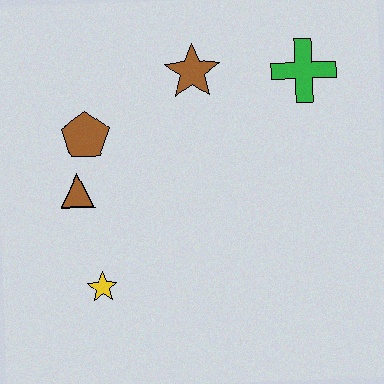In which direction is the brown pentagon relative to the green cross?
The brown pentagon is to the left of the green cross.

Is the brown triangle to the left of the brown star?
Yes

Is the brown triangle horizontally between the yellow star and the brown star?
No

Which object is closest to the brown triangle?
The brown pentagon is closest to the brown triangle.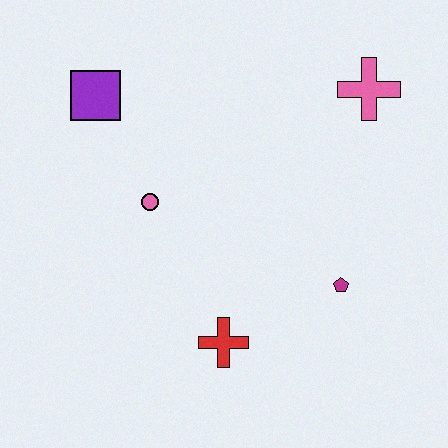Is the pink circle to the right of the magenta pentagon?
No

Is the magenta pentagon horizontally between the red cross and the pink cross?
Yes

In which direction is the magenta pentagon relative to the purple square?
The magenta pentagon is to the right of the purple square.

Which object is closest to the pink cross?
The magenta pentagon is closest to the pink cross.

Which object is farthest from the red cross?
The pink cross is farthest from the red cross.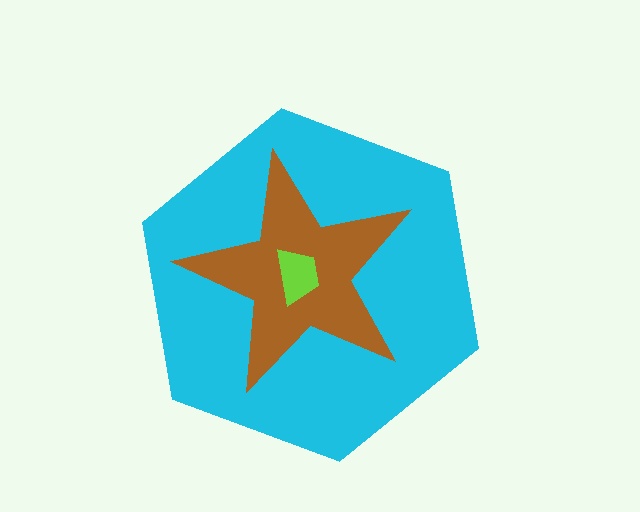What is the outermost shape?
The cyan hexagon.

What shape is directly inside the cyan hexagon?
The brown star.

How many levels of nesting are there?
3.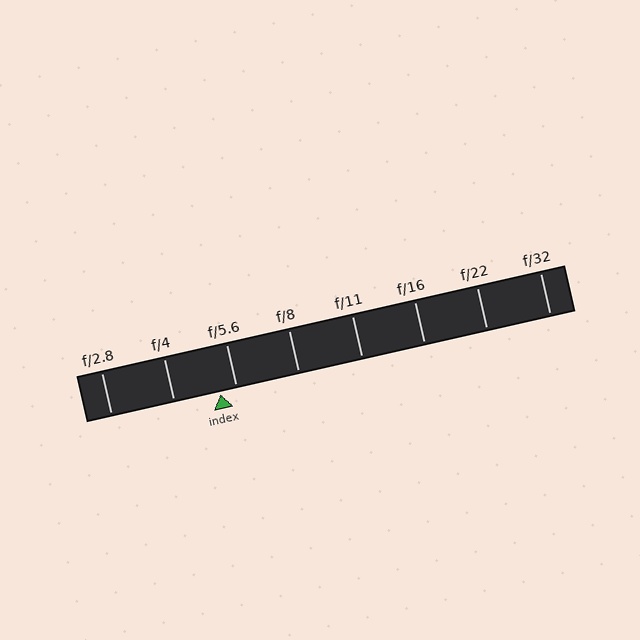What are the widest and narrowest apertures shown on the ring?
The widest aperture shown is f/2.8 and the narrowest is f/32.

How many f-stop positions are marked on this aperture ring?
There are 8 f-stop positions marked.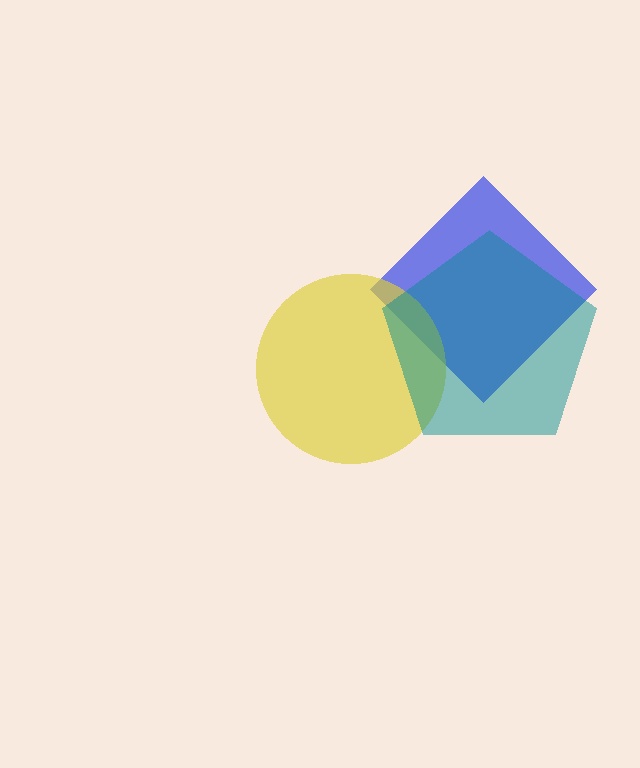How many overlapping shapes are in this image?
There are 3 overlapping shapes in the image.